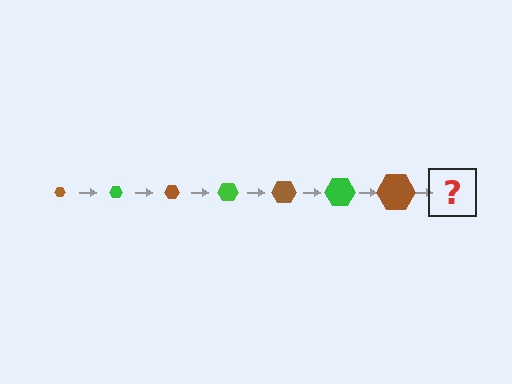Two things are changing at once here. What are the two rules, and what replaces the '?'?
The two rules are that the hexagon grows larger each step and the color cycles through brown and green. The '?' should be a green hexagon, larger than the previous one.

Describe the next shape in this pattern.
It should be a green hexagon, larger than the previous one.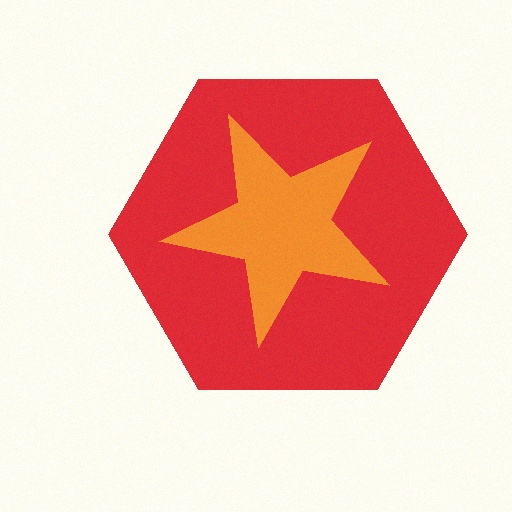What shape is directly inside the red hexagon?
The orange star.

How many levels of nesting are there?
2.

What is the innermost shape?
The orange star.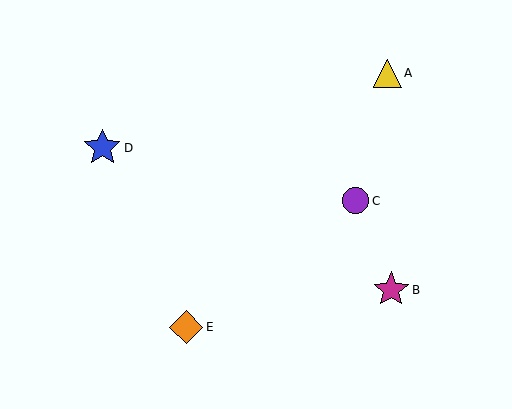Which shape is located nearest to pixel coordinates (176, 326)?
The orange diamond (labeled E) at (186, 327) is nearest to that location.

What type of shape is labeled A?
Shape A is a yellow triangle.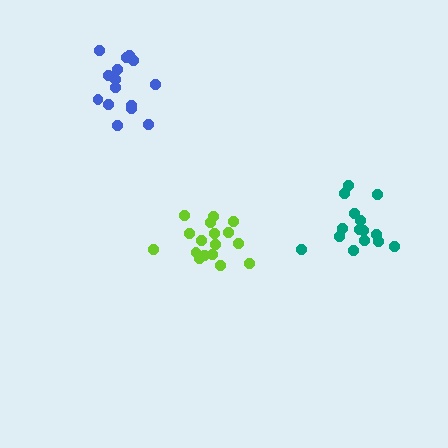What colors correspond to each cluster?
The clusters are colored: lime, blue, teal.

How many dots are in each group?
Group 1: 17 dots, Group 2: 15 dots, Group 3: 15 dots (47 total).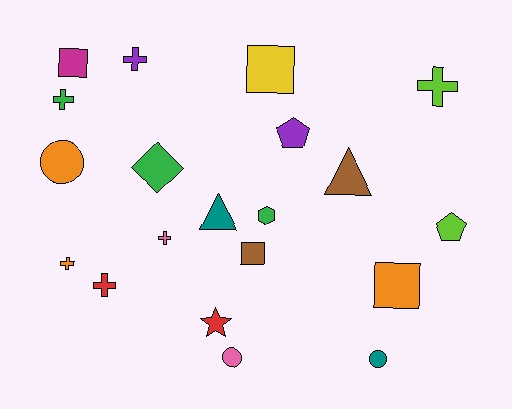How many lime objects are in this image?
There are 2 lime objects.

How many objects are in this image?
There are 20 objects.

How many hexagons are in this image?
There is 1 hexagon.